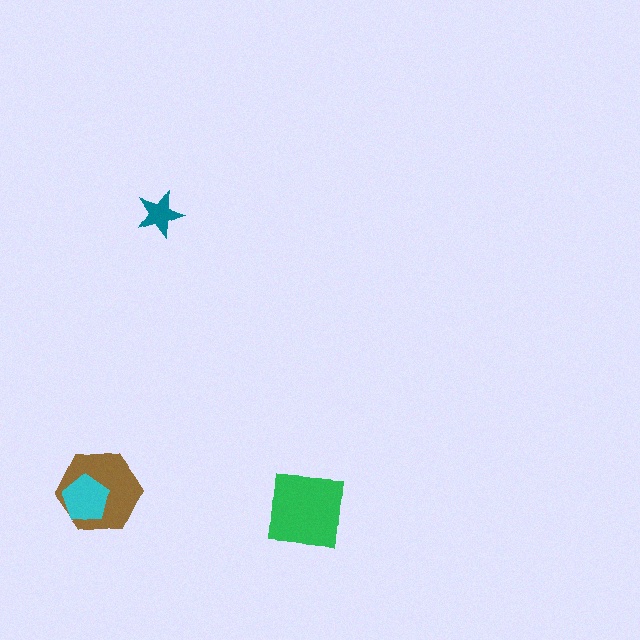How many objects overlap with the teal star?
0 objects overlap with the teal star.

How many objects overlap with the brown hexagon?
1 object overlaps with the brown hexagon.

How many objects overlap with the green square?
0 objects overlap with the green square.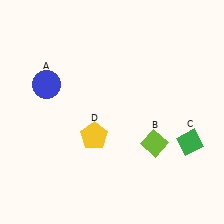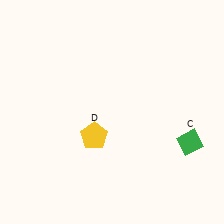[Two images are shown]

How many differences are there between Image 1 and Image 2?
There are 2 differences between the two images.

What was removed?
The lime diamond (B), the blue circle (A) were removed in Image 2.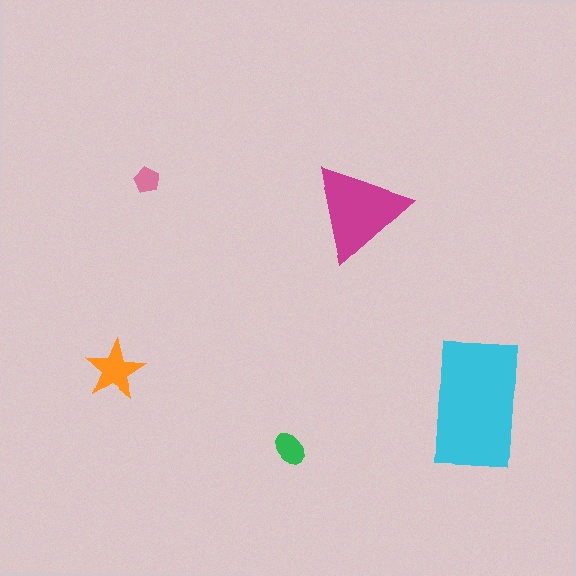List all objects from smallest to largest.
The pink pentagon, the green ellipse, the orange star, the magenta triangle, the cyan rectangle.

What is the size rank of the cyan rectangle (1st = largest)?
1st.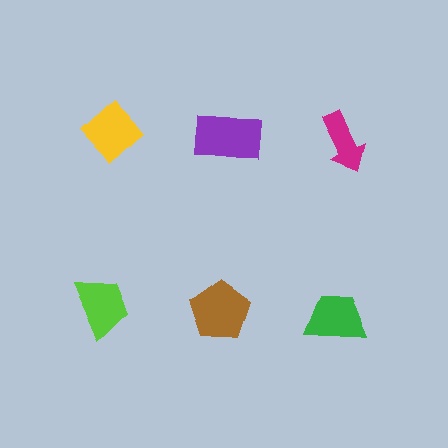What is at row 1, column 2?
A purple rectangle.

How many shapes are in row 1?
3 shapes.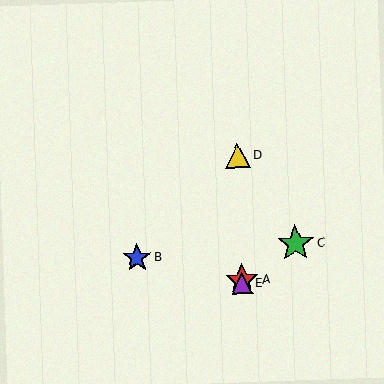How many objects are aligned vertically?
3 objects (A, D, E) are aligned vertically.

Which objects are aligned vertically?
Objects A, D, E are aligned vertically.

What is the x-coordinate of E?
Object E is at x≈242.